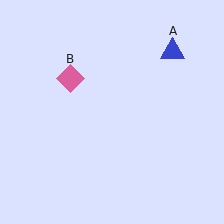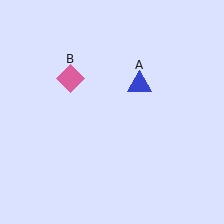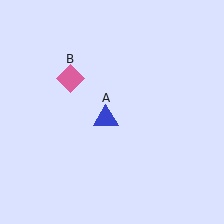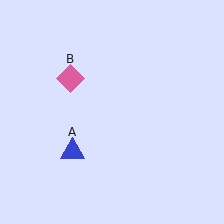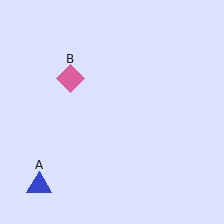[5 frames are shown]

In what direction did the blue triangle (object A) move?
The blue triangle (object A) moved down and to the left.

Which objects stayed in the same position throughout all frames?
Pink diamond (object B) remained stationary.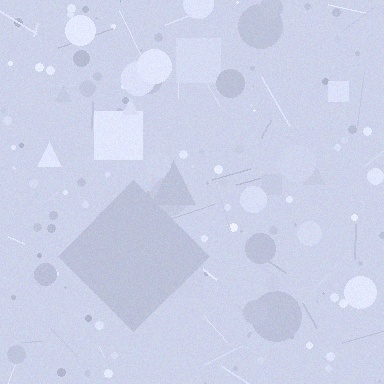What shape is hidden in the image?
A diamond is hidden in the image.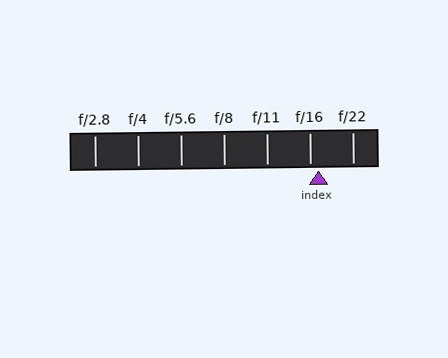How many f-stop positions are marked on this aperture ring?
There are 7 f-stop positions marked.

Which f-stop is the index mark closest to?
The index mark is closest to f/16.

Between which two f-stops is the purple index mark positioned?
The index mark is between f/16 and f/22.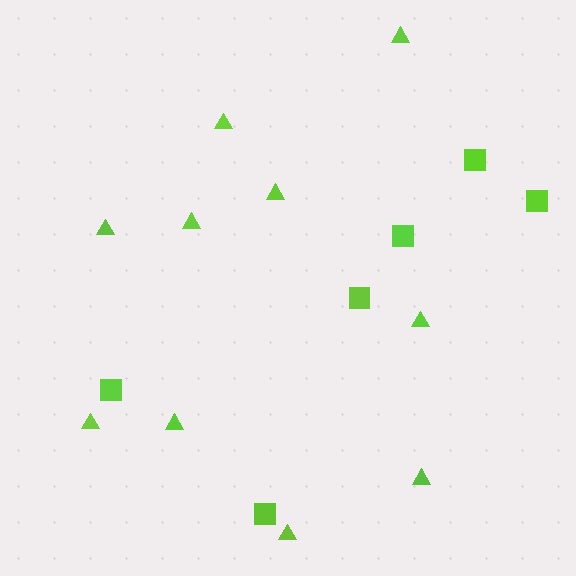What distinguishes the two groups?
There are 2 groups: one group of triangles (10) and one group of squares (6).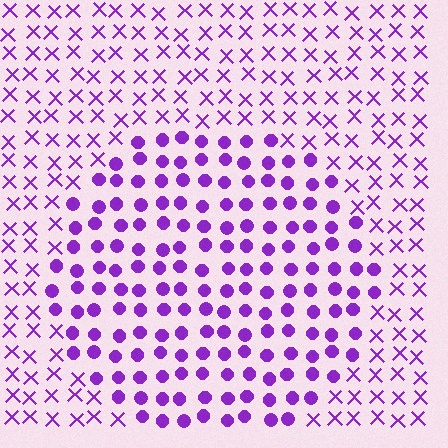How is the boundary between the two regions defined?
The boundary is defined by a change in element shape: circles inside vs. X marks outside. All elements share the same color and spacing.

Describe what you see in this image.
The image is filled with small purple elements arranged in a uniform grid. A circle-shaped region contains circles, while the surrounding area contains X marks. The boundary is defined purely by the change in element shape.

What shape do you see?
I see a circle.